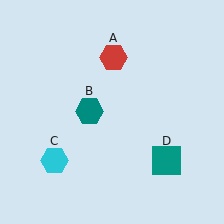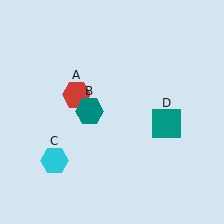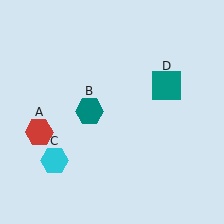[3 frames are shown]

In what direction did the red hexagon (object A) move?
The red hexagon (object A) moved down and to the left.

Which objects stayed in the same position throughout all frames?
Teal hexagon (object B) and cyan hexagon (object C) remained stationary.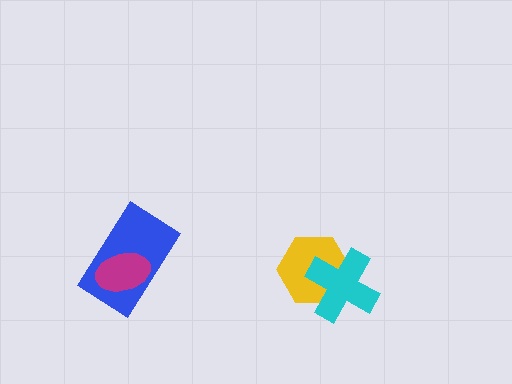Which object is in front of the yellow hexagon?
The cyan cross is in front of the yellow hexagon.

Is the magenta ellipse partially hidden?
No, no other shape covers it.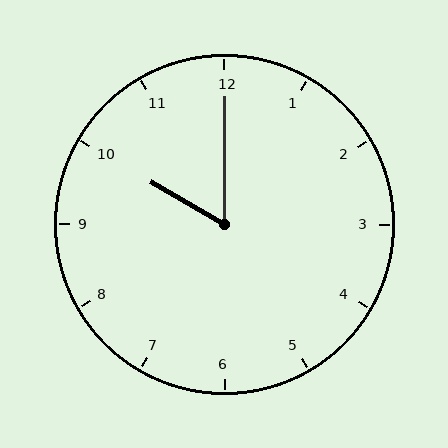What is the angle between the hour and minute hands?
Approximately 60 degrees.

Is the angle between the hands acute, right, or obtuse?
It is acute.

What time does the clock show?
10:00.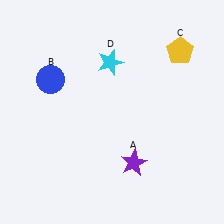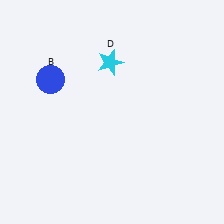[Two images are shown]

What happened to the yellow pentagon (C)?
The yellow pentagon (C) was removed in Image 2. It was in the top-right area of Image 1.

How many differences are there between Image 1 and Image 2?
There are 2 differences between the two images.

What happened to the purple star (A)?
The purple star (A) was removed in Image 2. It was in the bottom-right area of Image 1.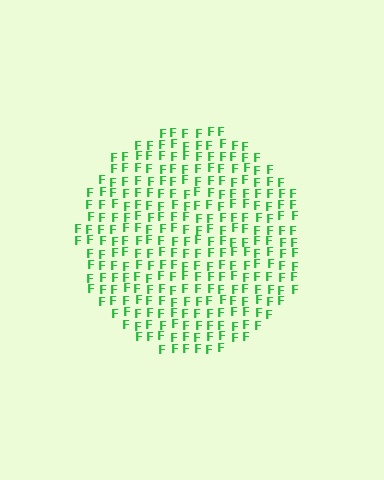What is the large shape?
The large shape is a circle.